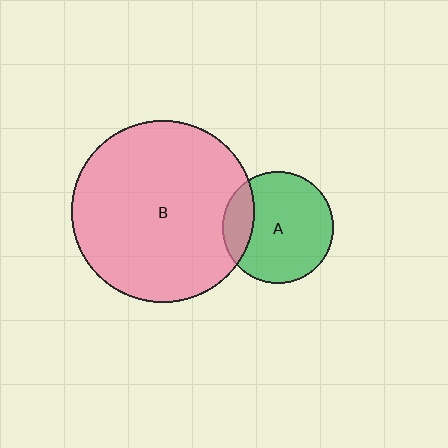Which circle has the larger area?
Circle B (pink).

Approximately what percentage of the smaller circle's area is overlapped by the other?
Approximately 20%.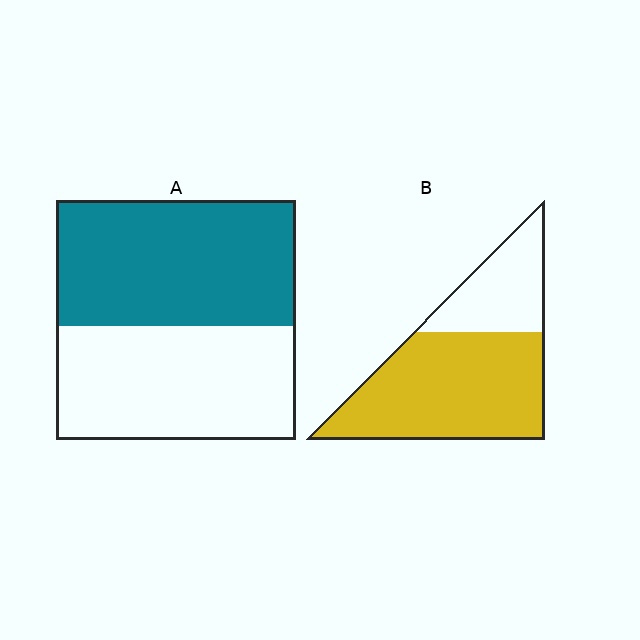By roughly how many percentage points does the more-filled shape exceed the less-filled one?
By roughly 15 percentage points (B over A).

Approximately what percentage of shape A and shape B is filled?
A is approximately 50% and B is approximately 70%.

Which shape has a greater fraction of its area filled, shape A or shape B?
Shape B.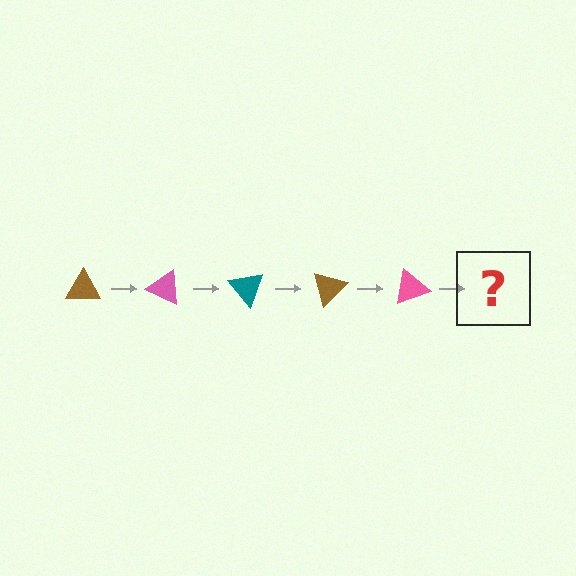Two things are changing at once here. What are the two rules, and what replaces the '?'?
The two rules are that it rotates 25 degrees each step and the color cycles through brown, pink, and teal. The '?' should be a teal triangle, rotated 125 degrees from the start.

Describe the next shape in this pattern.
It should be a teal triangle, rotated 125 degrees from the start.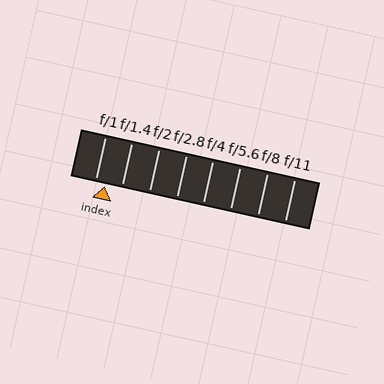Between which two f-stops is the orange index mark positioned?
The index mark is between f/1 and f/1.4.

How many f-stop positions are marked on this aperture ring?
There are 8 f-stop positions marked.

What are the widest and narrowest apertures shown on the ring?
The widest aperture shown is f/1 and the narrowest is f/11.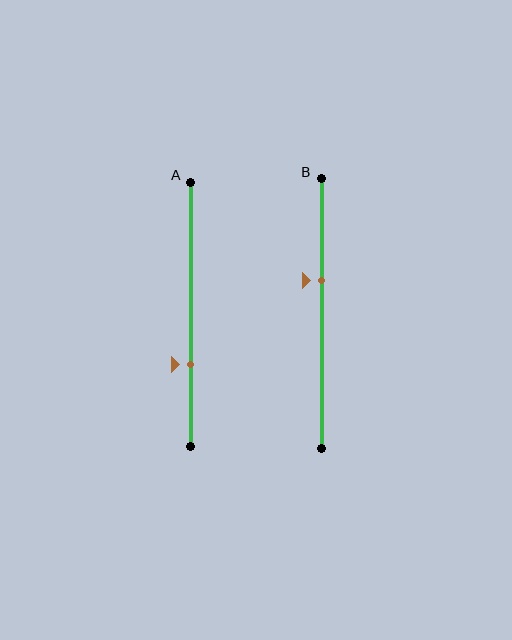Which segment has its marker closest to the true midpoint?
Segment B has its marker closest to the true midpoint.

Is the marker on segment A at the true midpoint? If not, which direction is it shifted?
No, the marker on segment A is shifted downward by about 19% of the segment length.